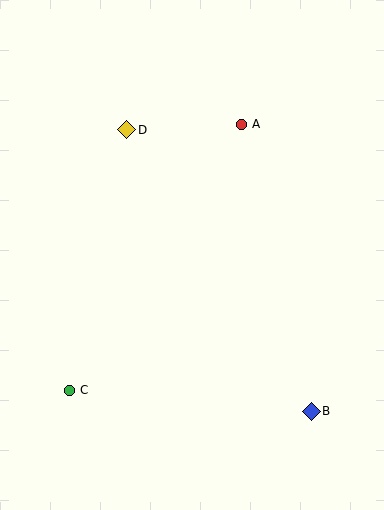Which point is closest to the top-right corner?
Point A is closest to the top-right corner.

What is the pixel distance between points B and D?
The distance between B and D is 337 pixels.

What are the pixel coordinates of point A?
Point A is at (241, 124).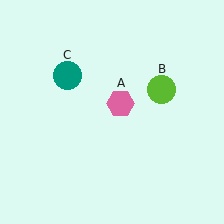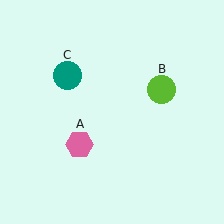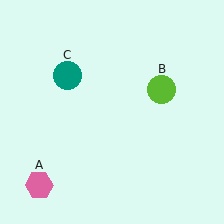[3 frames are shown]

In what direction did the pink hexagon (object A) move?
The pink hexagon (object A) moved down and to the left.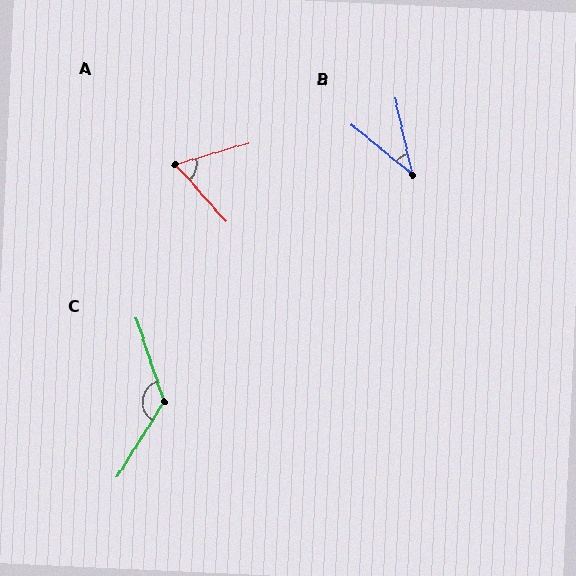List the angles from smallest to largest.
B (38°), A (65°), C (130°).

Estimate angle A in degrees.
Approximately 65 degrees.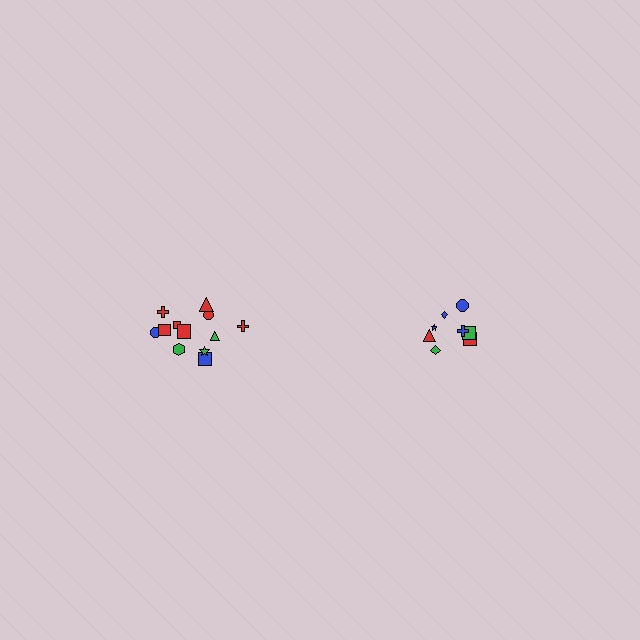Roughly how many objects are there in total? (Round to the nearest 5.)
Roughly 20 objects in total.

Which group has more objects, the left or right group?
The left group.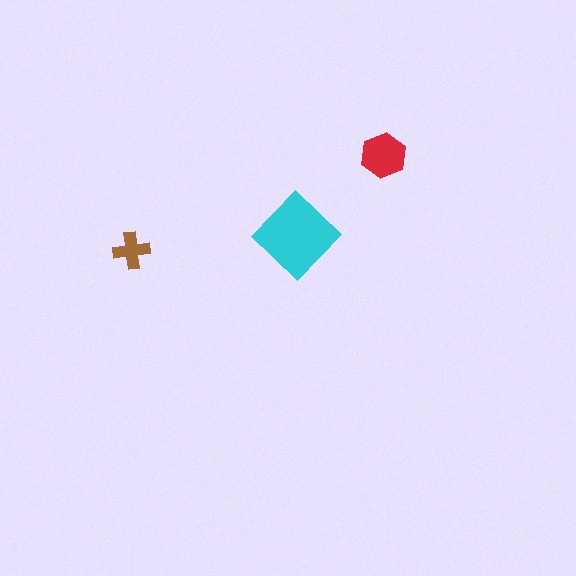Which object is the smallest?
The brown cross.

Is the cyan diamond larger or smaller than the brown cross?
Larger.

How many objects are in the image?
There are 3 objects in the image.